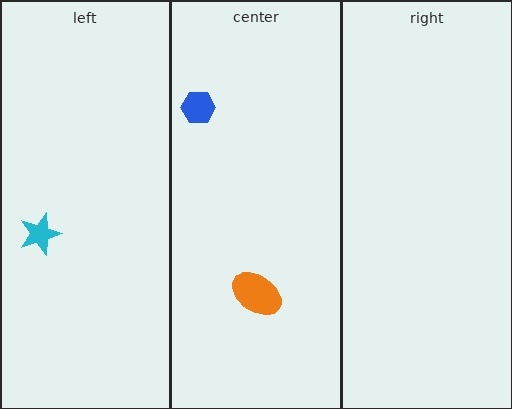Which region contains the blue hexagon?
The center region.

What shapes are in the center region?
The blue hexagon, the orange ellipse.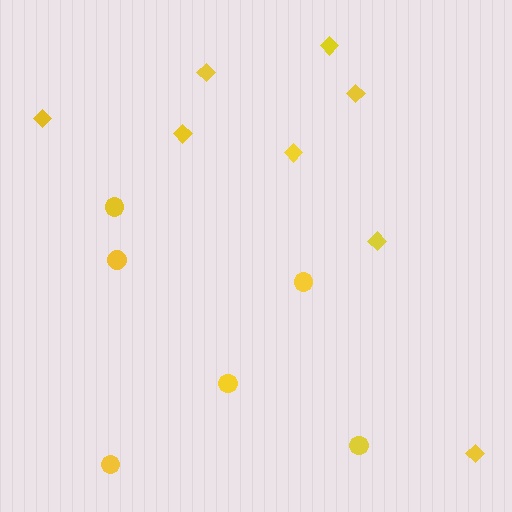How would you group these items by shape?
There are 2 groups: one group of diamonds (8) and one group of circles (6).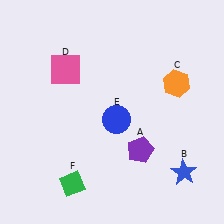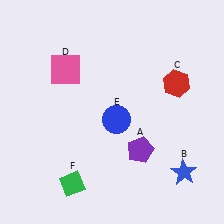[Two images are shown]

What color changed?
The hexagon (C) changed from orange in Image 1 to red in Image 2.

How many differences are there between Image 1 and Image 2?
There is 1 difference between the two images.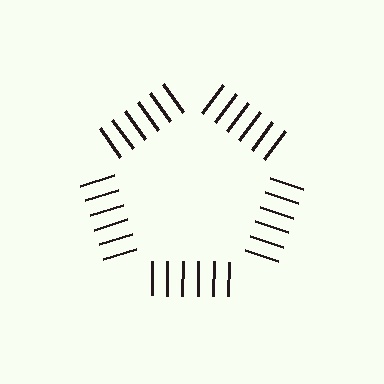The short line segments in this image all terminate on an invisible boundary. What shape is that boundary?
An illusory pentagon — the line segments terminate on its edges but no continuous stroke is drawn.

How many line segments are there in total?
30 — 6 along each of the 5 edges.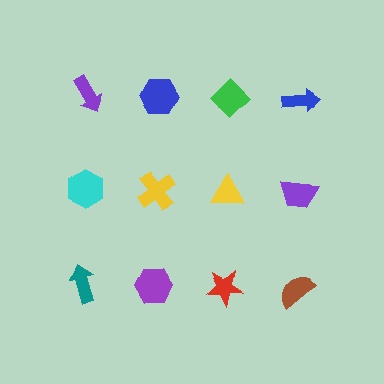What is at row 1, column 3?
A green diamond.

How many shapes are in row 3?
4 shapes.